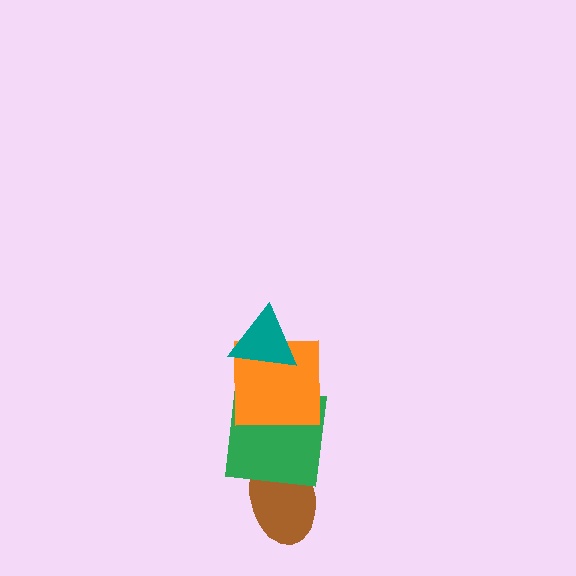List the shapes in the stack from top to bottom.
From top to bottom: the teal triangle, the orange square, the green square, the brown ellipse.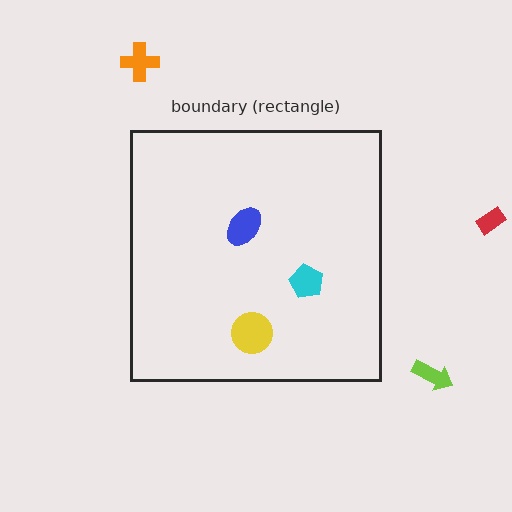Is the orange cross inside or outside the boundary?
Outside.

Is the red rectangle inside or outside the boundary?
Outside.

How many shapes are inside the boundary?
3 inside, 3 outside.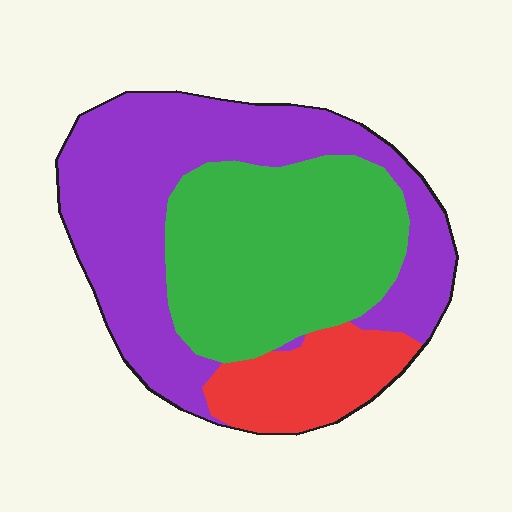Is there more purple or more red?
Purple.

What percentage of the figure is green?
Green takes up between a quarter and a half of the figure.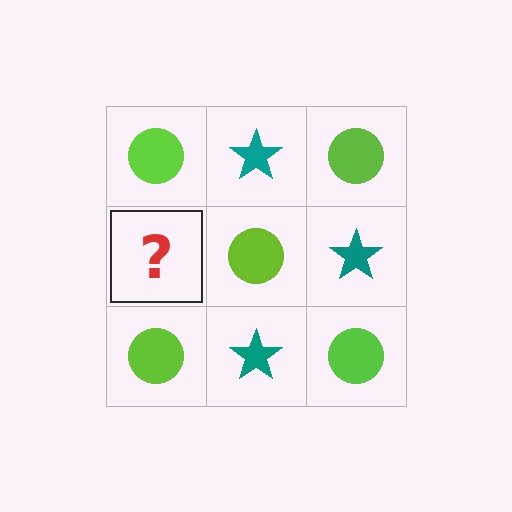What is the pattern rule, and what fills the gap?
The rule is that it alternates lime circle and teal star in a checkerboard pattern. The gap should be filled with a teal star.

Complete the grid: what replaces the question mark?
The question mark should be replaced with a teal star.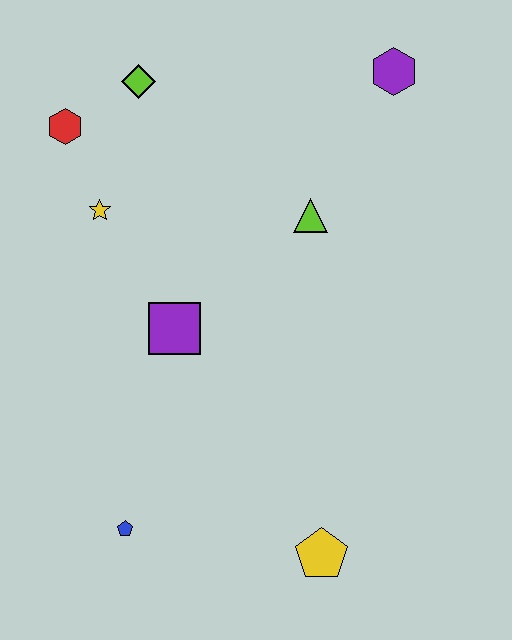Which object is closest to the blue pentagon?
The yellow pentagon is closest to the blue pentagon.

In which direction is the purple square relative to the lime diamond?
The purple square is below the lime diamond.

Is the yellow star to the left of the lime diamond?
Yes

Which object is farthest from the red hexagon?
The yellow pentagon is farthest from the red hexagon.